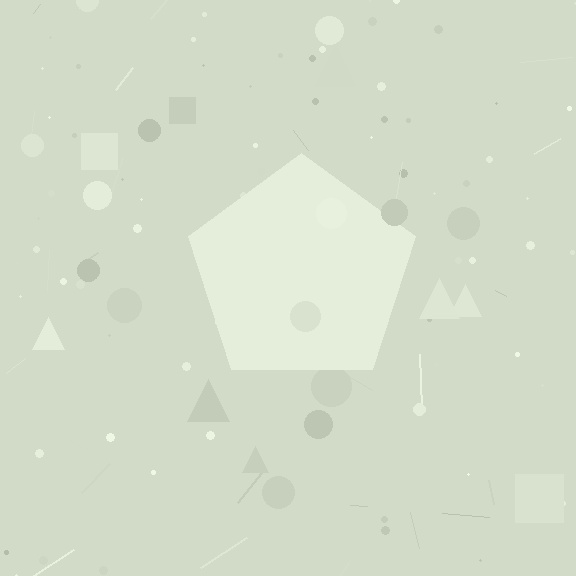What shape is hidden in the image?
A pentagon is hidden in the image.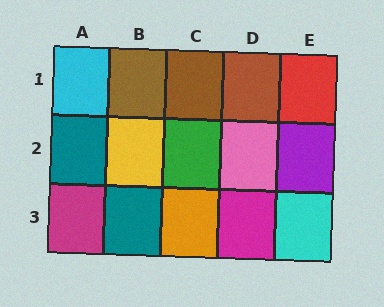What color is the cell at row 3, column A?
Magenta.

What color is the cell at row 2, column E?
Purple.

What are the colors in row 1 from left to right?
Cyan, brown, brown, brown, red.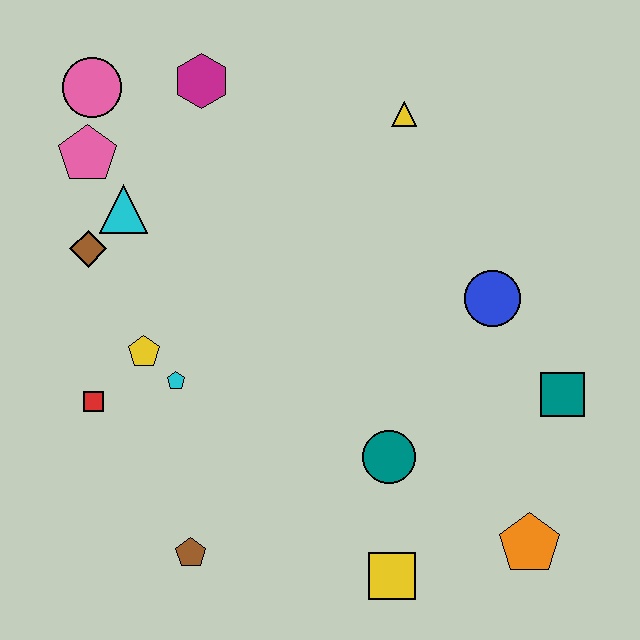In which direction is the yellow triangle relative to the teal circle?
The yellow triangle is above the teal circle.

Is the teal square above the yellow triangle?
No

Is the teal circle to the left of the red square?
No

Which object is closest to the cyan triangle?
The brown diamond is closest to the cyan triangle.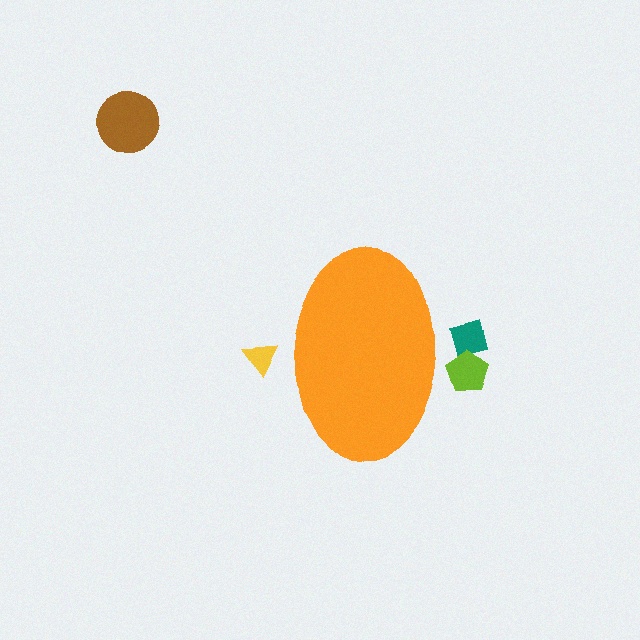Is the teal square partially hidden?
Yes, the teal square is partially hidden behind the orange ellipse.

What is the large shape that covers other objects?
An orange ellipse.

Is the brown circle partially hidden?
No, the brown circle is fully visible.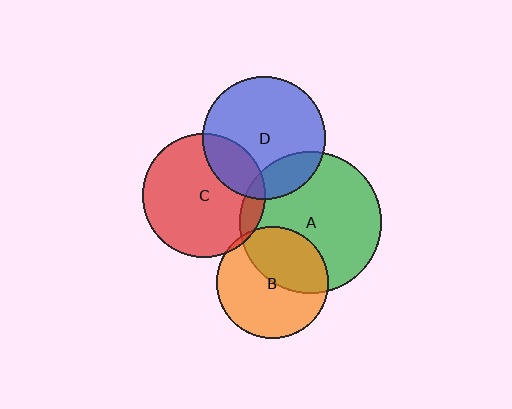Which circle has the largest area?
Circle A (green).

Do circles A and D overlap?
Yes.